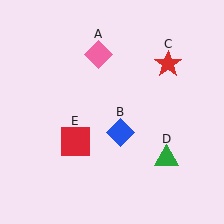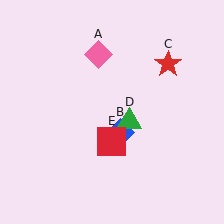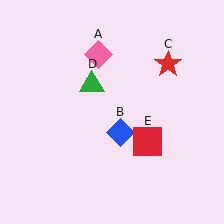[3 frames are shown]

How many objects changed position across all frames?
2 objects changed position: green triangle (object D), red square (object E).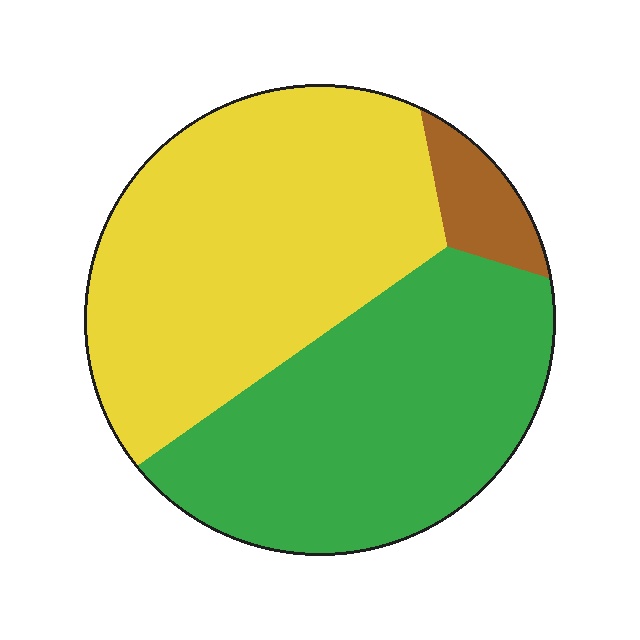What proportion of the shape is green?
Green takes up about two fifths (2/5) of the shape.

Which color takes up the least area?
Brown, at roughly 5%.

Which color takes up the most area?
Yellow, at roughly 50%.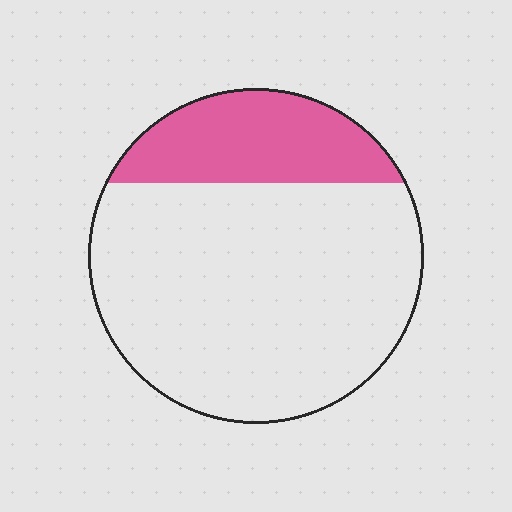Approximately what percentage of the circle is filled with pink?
Approximately 25%.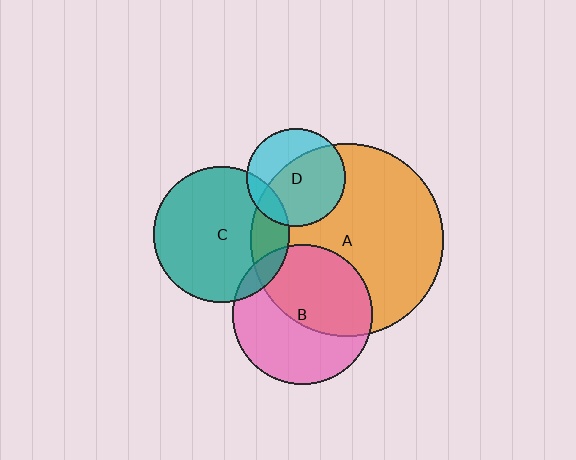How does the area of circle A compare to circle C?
Approximately 2.0 times.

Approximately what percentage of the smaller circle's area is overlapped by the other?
Approximately 50%.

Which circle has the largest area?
Circle A (orange).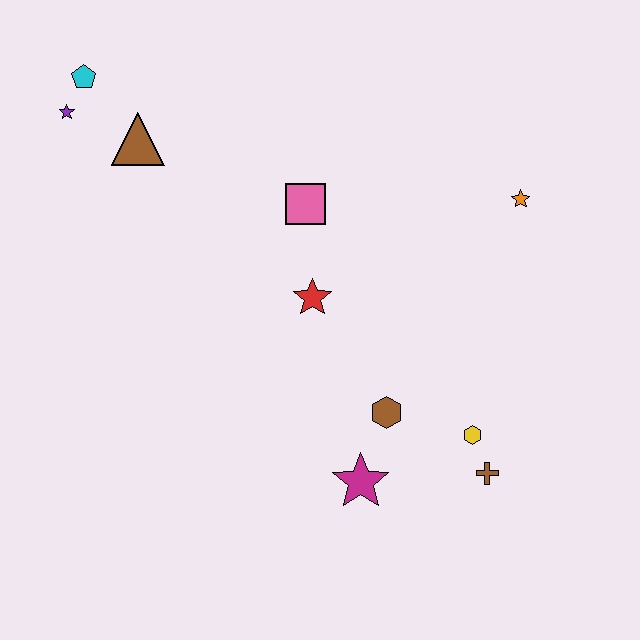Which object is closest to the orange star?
The pink square is closest to the orange star.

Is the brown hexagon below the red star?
Yes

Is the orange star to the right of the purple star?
Yes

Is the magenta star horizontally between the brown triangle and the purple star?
No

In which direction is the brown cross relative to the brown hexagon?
The brown cross is to the right of the brown hexagon.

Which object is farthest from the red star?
The cyan pentagon is farthest from the red star.